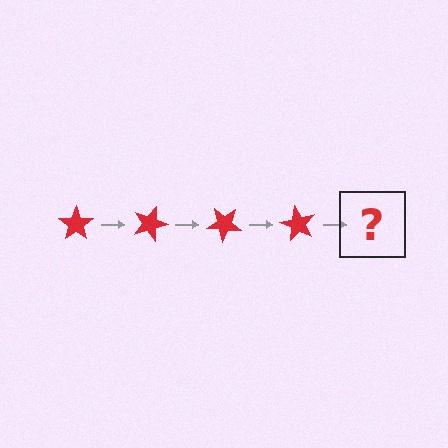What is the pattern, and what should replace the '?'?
The pattern is that the star rotates 20 degrees each step. The '?' should be a red star rotated 80 degrees.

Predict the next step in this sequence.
The next step is a red star rotated 80 degrees.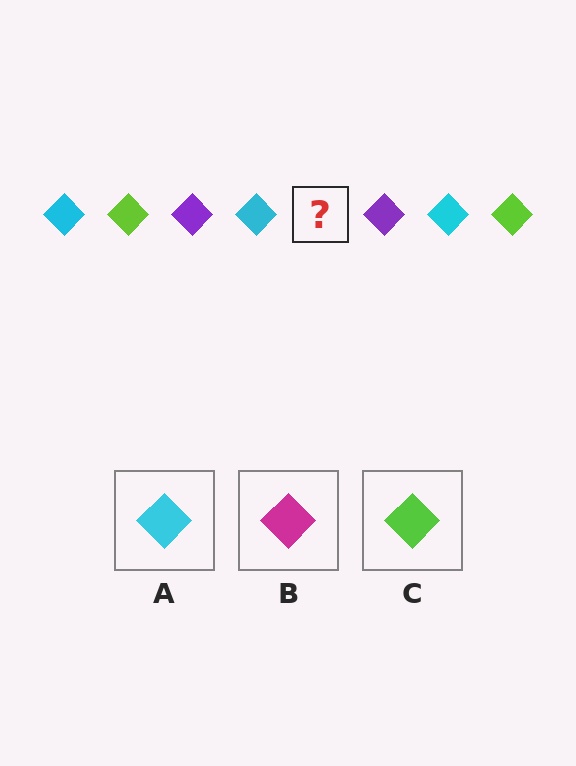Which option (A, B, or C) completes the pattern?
C.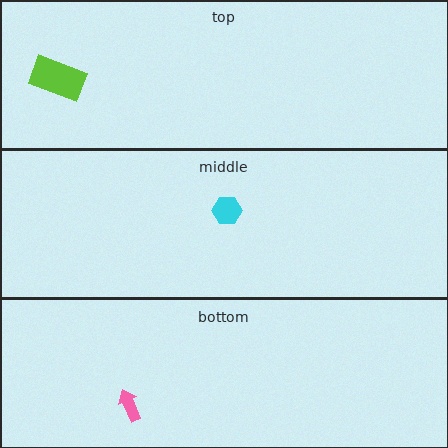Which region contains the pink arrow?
The bottom region.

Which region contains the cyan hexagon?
The middle region.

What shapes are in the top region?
The lime rectangle.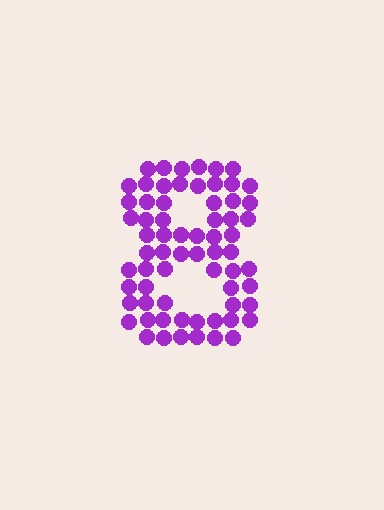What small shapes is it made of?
It is made of small circles.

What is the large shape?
The large shape is the digit 8.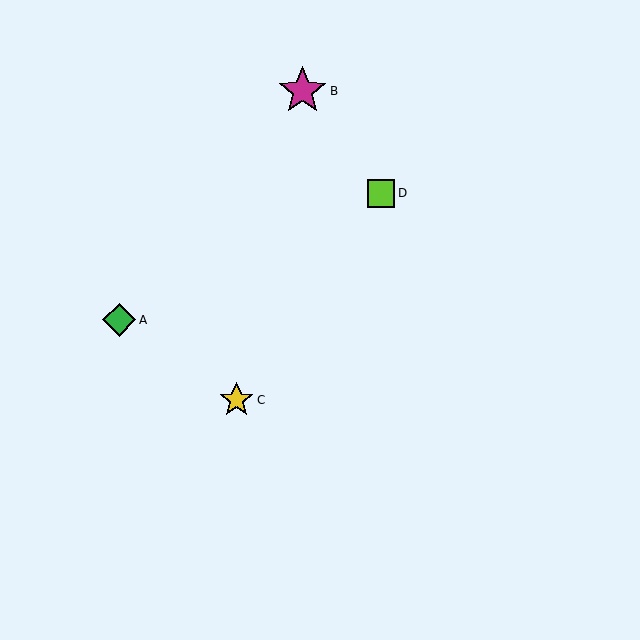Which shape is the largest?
The magenta star (labeled B) is the largest.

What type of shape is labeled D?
Shape D is a lime square.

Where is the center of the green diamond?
The center of the green diamond is at (119, 320).